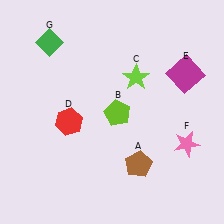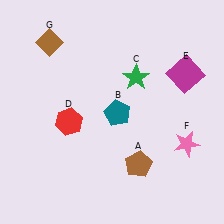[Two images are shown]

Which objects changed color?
B changed from lime to teal. C changed from lime to green. G changed from green to brown.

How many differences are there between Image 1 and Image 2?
There are 3 differences between the two images.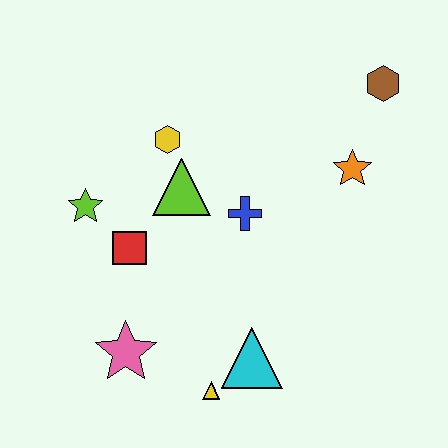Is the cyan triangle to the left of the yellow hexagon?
No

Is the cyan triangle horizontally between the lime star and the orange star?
Yes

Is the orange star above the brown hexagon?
No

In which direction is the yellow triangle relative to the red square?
The yellow triangle is below the red square.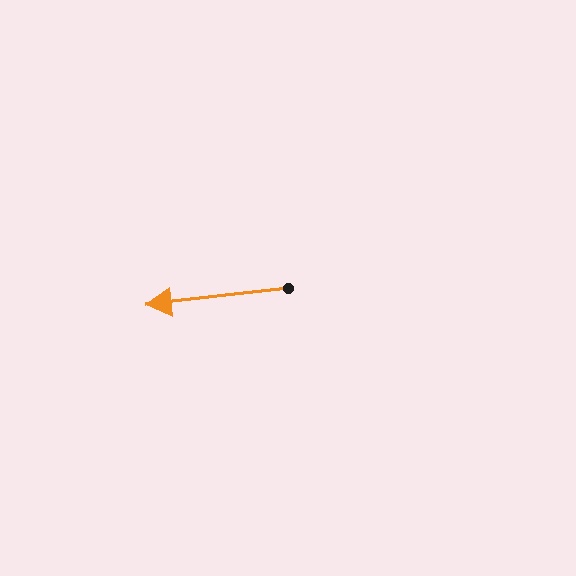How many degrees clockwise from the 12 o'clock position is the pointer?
Approximately 263 degrees.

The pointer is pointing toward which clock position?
Roughly 9 o'clock.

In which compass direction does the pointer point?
West.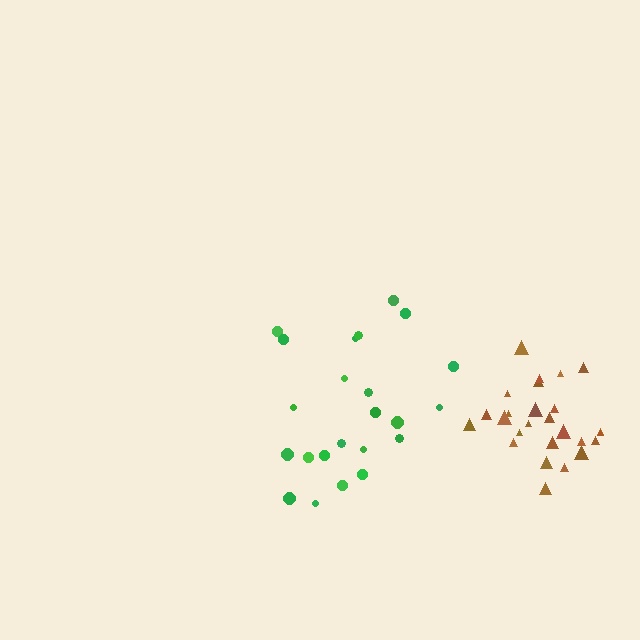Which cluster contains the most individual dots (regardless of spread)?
Brown (26).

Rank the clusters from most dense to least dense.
brown, green.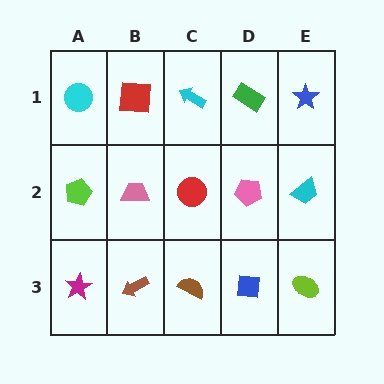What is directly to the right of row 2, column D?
A cyan trapezoid.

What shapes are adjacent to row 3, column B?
A pink trapezoid (row 2, column B), a magenta star (row 3, column A), a brown semicircle (row 3, column C).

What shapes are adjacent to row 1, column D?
A pink pentagon (row 2, column D), a cyan arrow (row 1, column C), a blue star (row 1, column E).